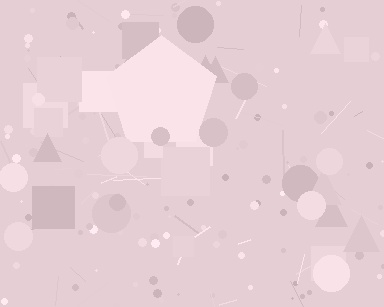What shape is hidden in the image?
A pentagon is hidden in the image.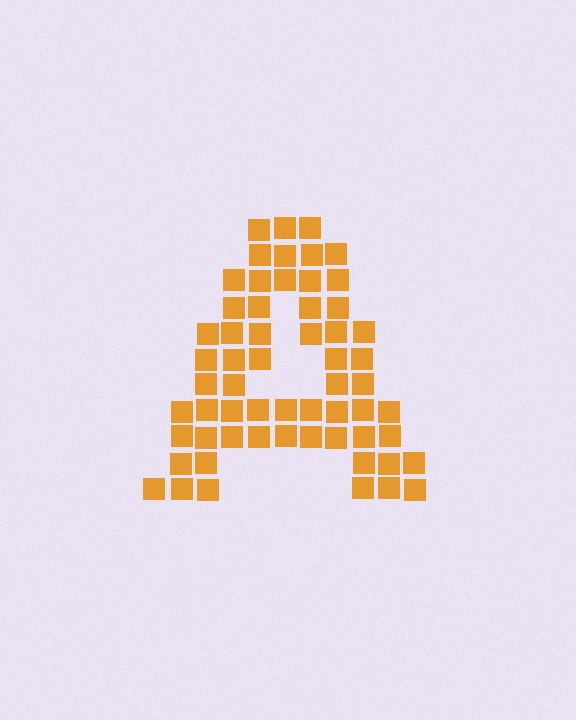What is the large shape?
The large shape is the letter A.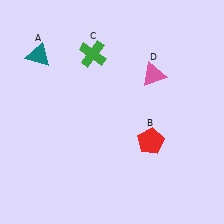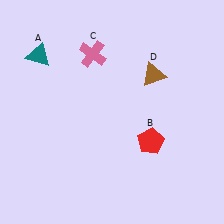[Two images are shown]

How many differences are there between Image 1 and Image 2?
There are 2 differences between the two images.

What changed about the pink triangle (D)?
In Image 1, D is pink. In Image 2, it changed to brown.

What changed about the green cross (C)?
In Image 1, C is green. In Image 2, it changed to pink.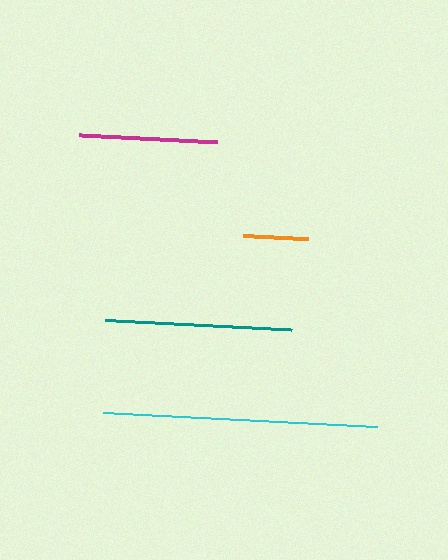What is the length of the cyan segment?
The cyan segment is approximately 274 pixels long.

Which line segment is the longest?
The cyan line is the longest at approximately 274 pixels.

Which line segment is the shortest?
The orange line is the shortest at approximately 65 pixels.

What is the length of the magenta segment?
The magenta segment is approximately 139 pixels long.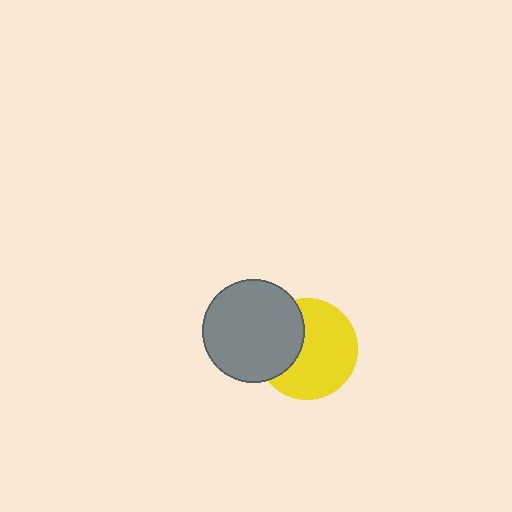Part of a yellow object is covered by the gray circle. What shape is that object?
It is a circle.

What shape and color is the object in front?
The object in front is a gray circle.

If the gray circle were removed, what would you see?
You would see the complete yellow circle.